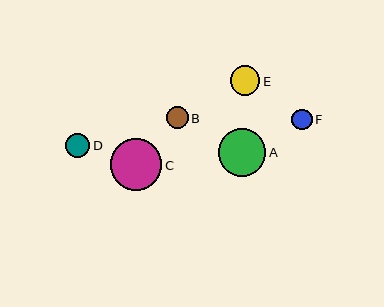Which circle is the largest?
Circle C is the largest with a size of approximately 52 pixels.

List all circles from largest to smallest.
From largest to smallest: C, A, E, D, B, F.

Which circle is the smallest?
Circle F is the smallest with a size of approximately 20 pixels.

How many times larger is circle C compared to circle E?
Circle C is approximately 1.8 times the size of circle E.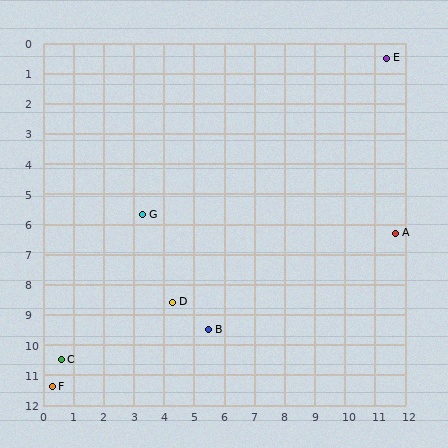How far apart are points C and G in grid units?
Points C and G are about 5.5 grid units apart.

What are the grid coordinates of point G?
Point G is at approximately (3.3, 5.7).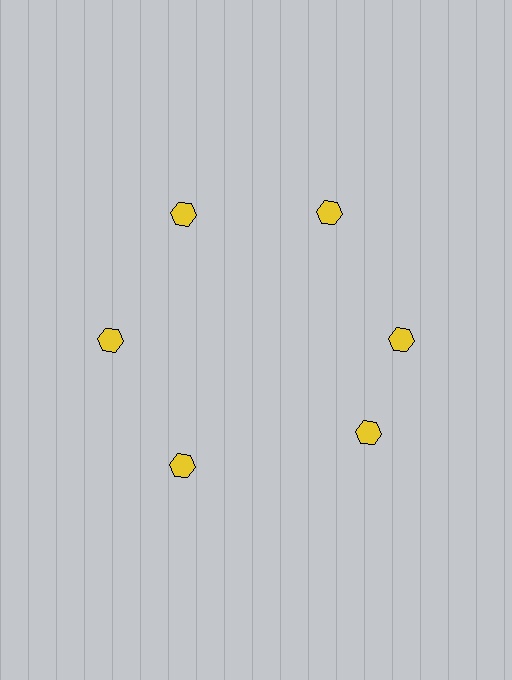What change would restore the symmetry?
The symmetry would be restored by rotating it back into even spacing with its neighbors so that all 6 hexagons sit at equal angles and equal distance from the center.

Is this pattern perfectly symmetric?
No. The 6 yellow hexagons are arranged in a ring, but one element near the 5 o'clock position is rotated out of alignment along the ring, breaking the 6-fold rotational symmetry.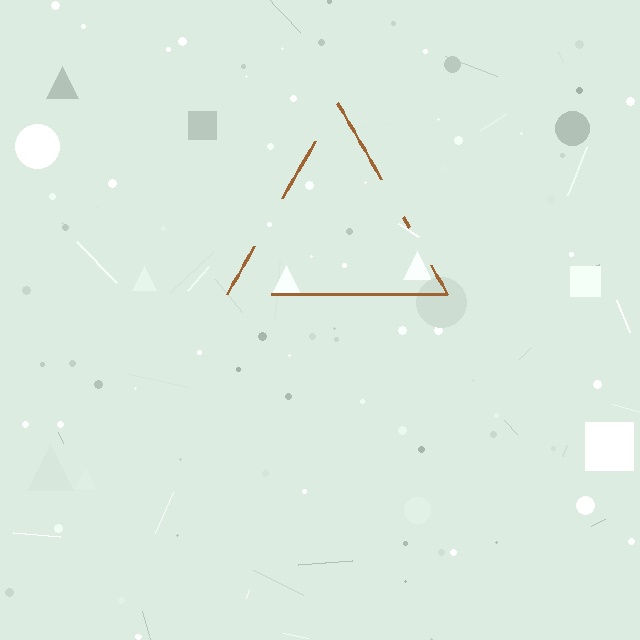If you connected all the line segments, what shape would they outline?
They would outline a triangle.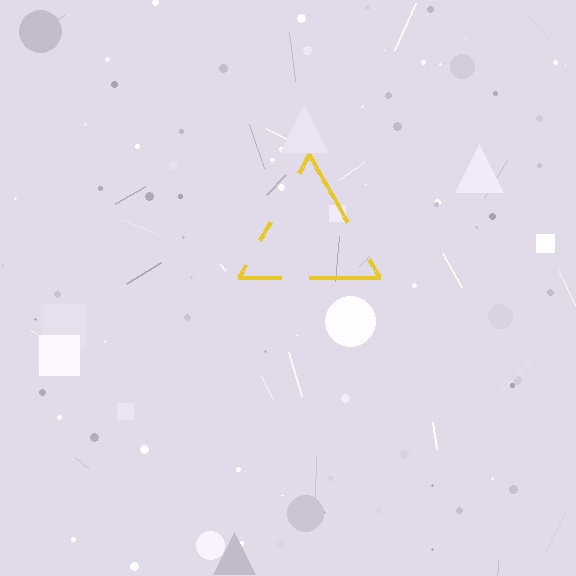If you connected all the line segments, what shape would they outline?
They would outline a triangle.